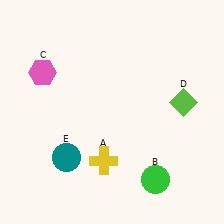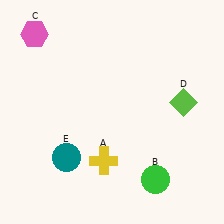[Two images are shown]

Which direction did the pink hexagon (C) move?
The pink hexagon (C) moved up.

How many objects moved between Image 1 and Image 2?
1 object moved between the two images.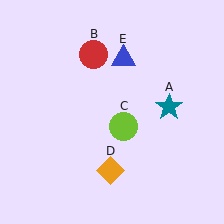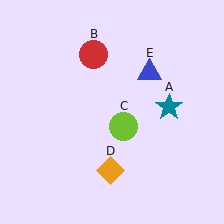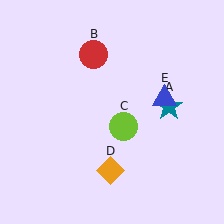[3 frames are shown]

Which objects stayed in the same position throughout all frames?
Teal star (object A) and red circle (object B) and lime circle (object C) and orange diamond (object D) remained stationary.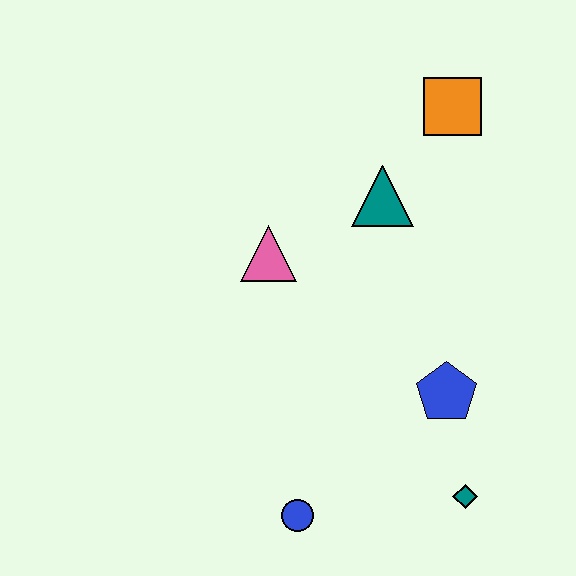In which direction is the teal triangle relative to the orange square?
The teal triangle is below the orange square.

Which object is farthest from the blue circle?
The orange square is farthest from the blue circle.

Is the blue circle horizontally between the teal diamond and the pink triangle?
Yes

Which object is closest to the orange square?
The teal triangle is closest to the orange square.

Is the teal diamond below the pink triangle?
Yes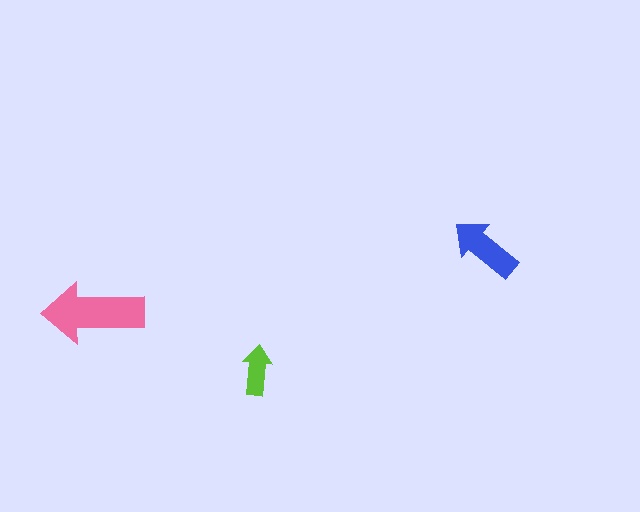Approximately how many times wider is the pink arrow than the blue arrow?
About 1.5 times wider.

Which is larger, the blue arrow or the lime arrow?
The blue one.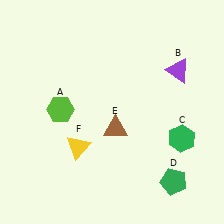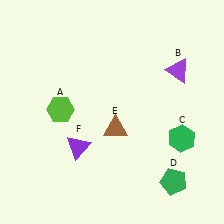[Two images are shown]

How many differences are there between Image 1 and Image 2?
There is 1 difference between the two images.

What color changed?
The triangle (F) changed from yellow in Image 1 to purple in Image 2.